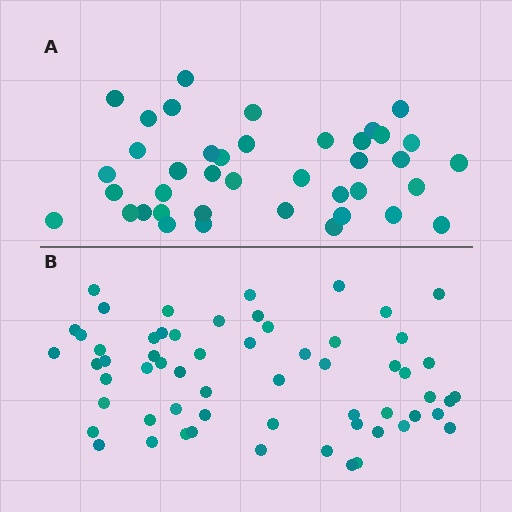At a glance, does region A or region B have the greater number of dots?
Region B (the bottom region) has more dots.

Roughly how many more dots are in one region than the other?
Region B has approximately 20 more dots than region A.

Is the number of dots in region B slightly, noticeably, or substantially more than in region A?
Region B has substantially more. The ratio is roughly 1.5 to 1.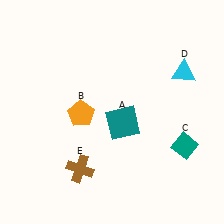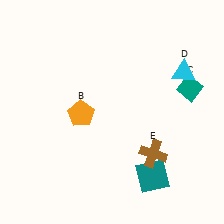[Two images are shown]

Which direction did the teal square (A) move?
The teal square (A) moved down.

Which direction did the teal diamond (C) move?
The teal diamond (C) moved up.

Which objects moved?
The objects that moved are: the teal square (A), the teal diamond (C), the brown cross (E).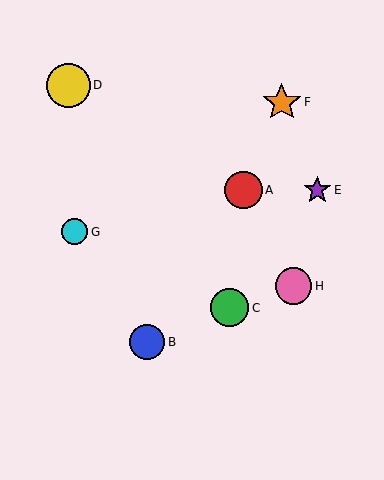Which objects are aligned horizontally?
Objects A, E are aligned horizontally.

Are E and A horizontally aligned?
Yes, both are at y≈190.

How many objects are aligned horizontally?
2 objects (A, E) are aligned horizontally.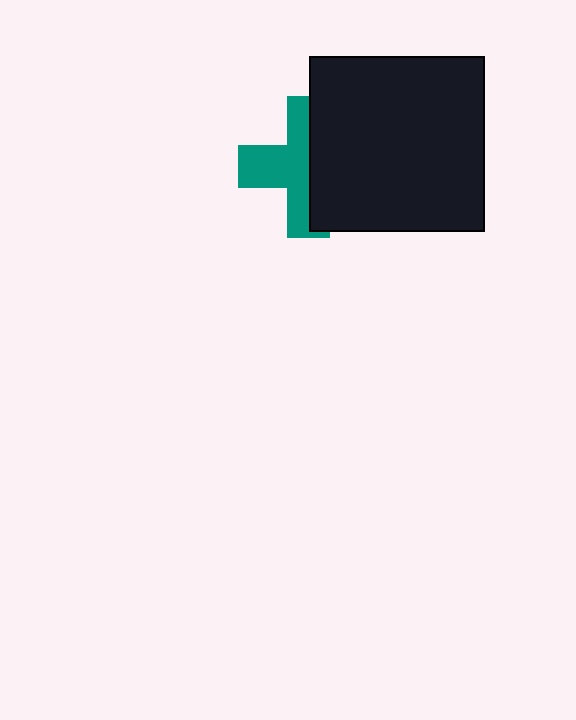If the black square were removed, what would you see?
You would see the complete teal cross.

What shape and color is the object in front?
The object in front is a black square.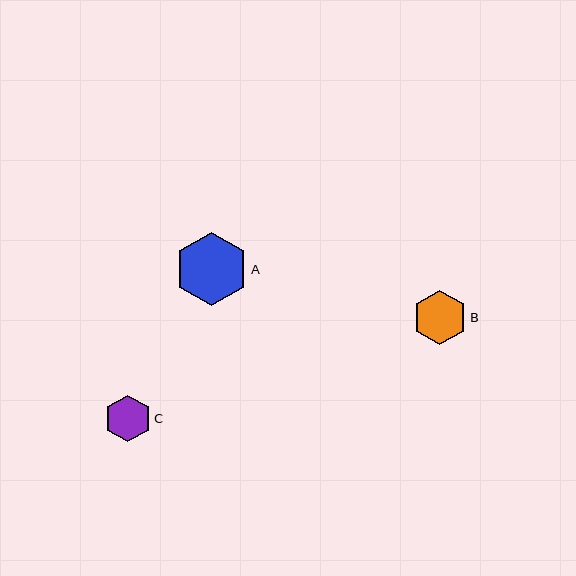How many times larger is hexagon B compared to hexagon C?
Hexagon B is approximately 1.2 times the size of hexagon C.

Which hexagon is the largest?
Hexagon A is the largest with a size of approximately 73 pixels.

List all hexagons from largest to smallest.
From largest to smallest: A, B, C.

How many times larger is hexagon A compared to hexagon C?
Hexagon A is approximately 1.6 times the size of hexagon C.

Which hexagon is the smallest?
Hexagon C is the smallest with a size of approximately 47 pixels.